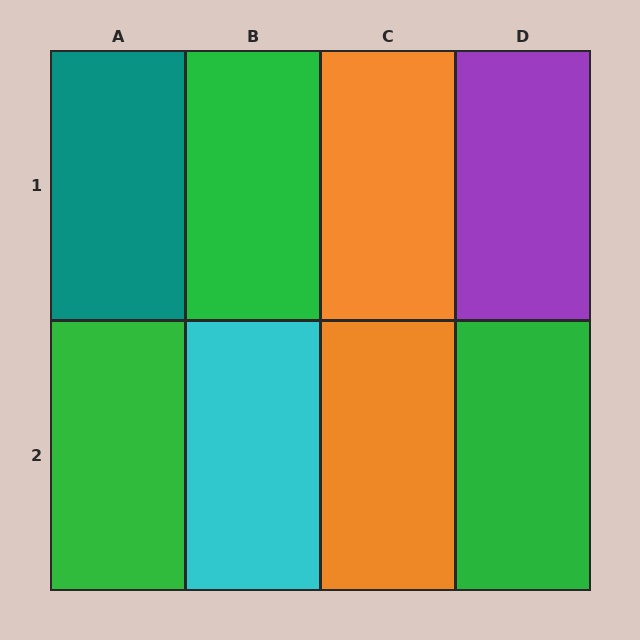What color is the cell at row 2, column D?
Green.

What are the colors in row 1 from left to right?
Teal, green, orange, purple.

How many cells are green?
3 cells are green.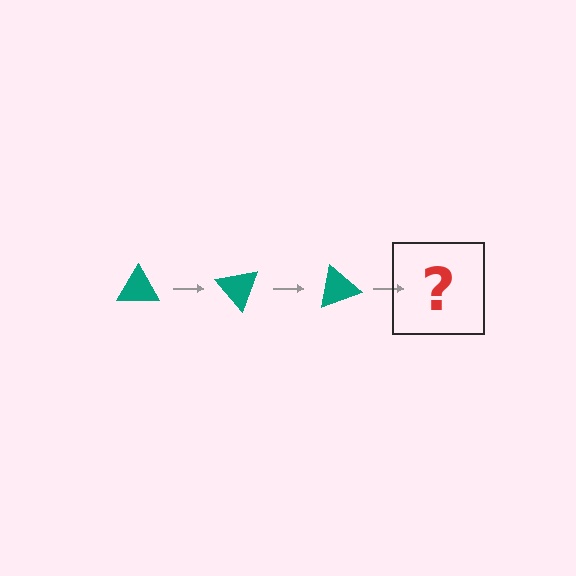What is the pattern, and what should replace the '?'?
The pattern is that the triangle rotates 50 degrees each step. The '?' should be a teal triangle rotated 150 degrees.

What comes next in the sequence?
The next element should be a teal triangle rotated 150 degrees.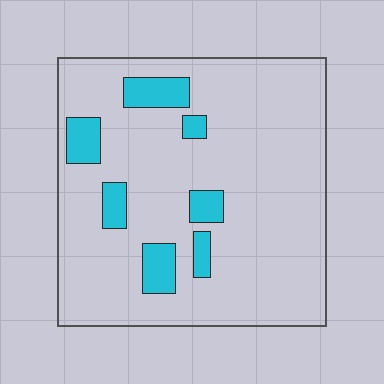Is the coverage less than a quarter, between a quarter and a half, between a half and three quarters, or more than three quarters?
Less than a quarter.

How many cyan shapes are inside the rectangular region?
7.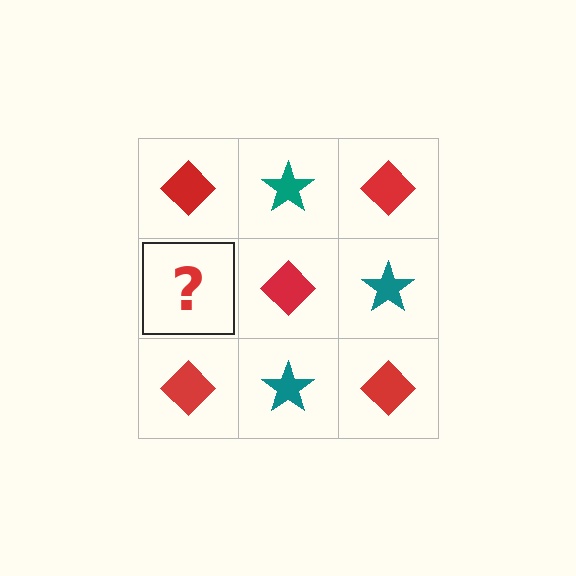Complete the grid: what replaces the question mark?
The question mark should be replaced with a teal star.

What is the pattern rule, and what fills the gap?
The rule is that it alternates red diamond and teal star in a checkerboard pattern. The gap should be filled with a teal star.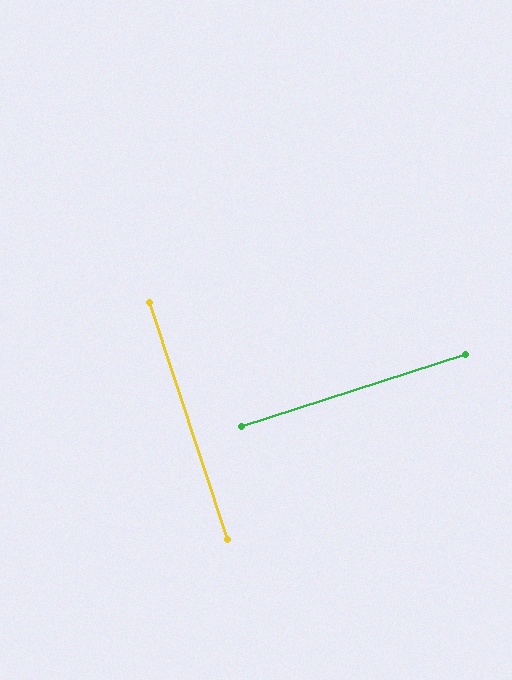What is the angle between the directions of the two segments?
Approximately 90 degrees.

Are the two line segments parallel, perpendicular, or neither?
Perpendicular — they meet at approximately 90°.